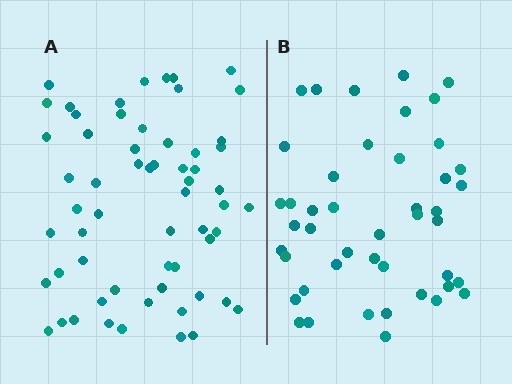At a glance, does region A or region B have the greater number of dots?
Region A (the left region) has more dots.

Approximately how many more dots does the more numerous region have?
Region A has approximately 15 more dots than region B.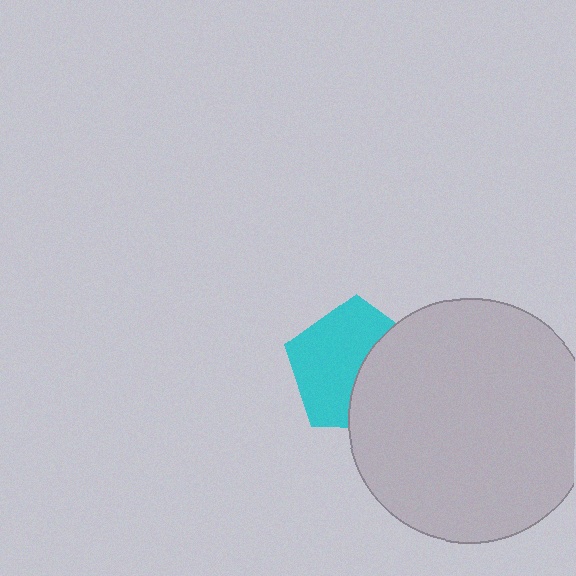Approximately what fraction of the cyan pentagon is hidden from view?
Roughly 41% of the cyan pentagon is hidden behind the light gray circle.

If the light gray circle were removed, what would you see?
You would see the complete cyan pentagon.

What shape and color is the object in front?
The object in front is a light gray circle.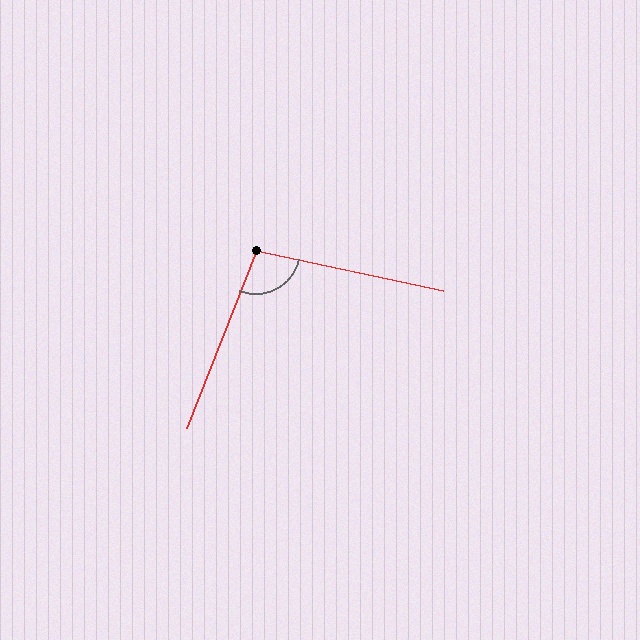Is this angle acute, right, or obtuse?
It is obtuse.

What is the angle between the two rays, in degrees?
Approximately 99 degrees.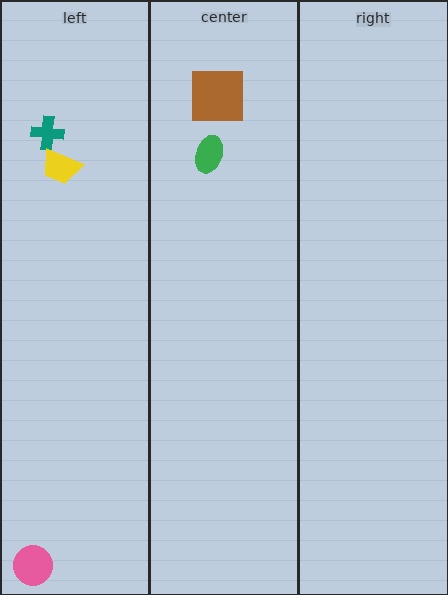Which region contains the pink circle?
The left region.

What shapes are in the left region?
The teal cross, the yellow trapezoid, the pink circle.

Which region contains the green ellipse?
The center region.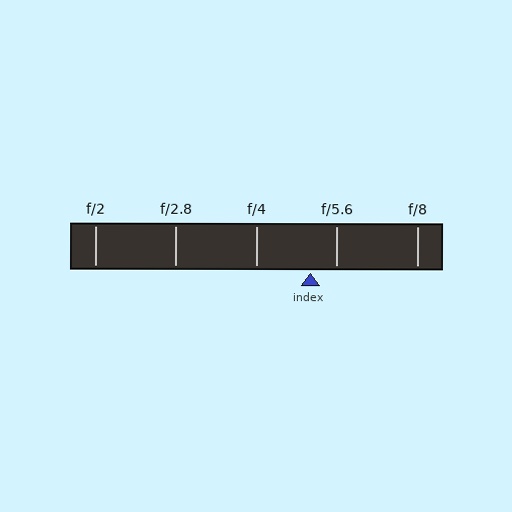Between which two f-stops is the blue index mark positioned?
The index mark is between f/4 and f/5.6.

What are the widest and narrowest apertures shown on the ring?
The widest aperture shown is f/2 and the narrowest is f/8.